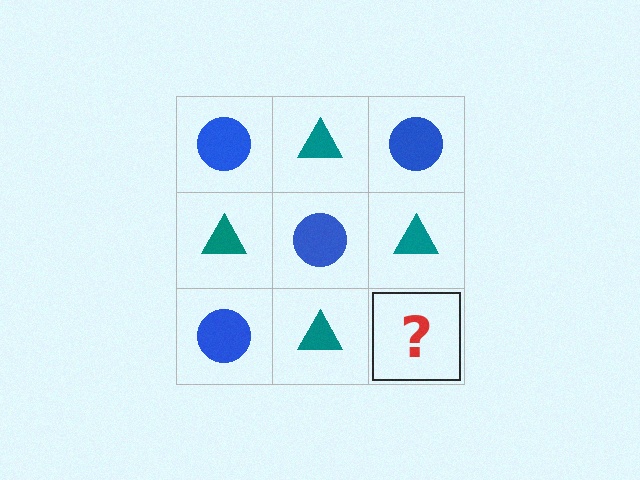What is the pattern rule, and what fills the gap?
The rule is that it alternates blue circle and teal triangle in a checkerboard pattern. The gap should be filled with a blue circle.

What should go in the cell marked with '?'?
The missing cell should contain a blue circle.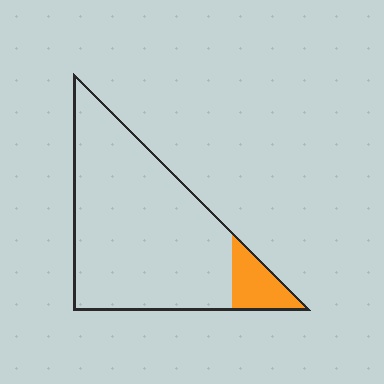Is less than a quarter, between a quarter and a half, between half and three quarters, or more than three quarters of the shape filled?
Less than a quarter.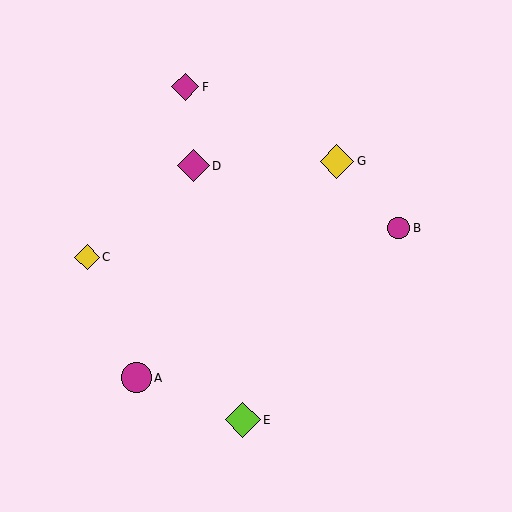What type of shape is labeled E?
Shape E is a lime diamond.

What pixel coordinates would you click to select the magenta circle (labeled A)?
Click at (136, 378) to select the magenta circle A.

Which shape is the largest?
The lime diamond (labeled E) is the largest.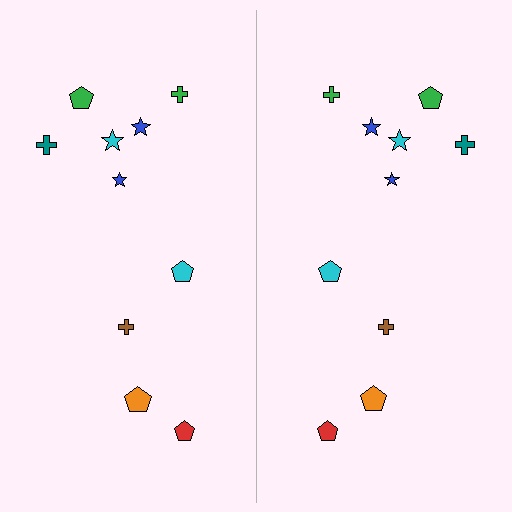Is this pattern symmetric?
Yes, this pattern has bilateral (reflection) symmetry.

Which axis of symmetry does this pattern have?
The pattern has a vertical axis of symmetry running through the center of the image.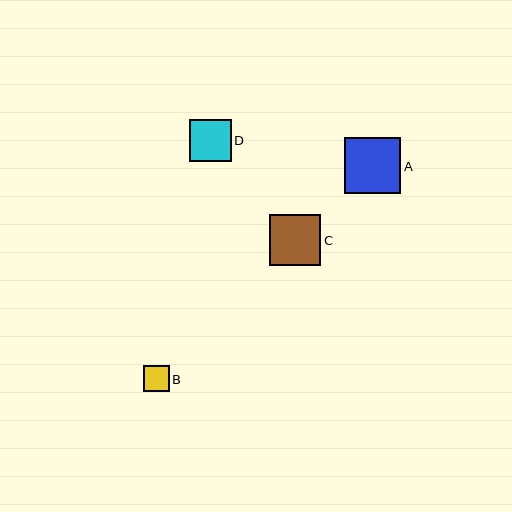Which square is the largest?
Square A is the largest with a size of approximately 56 pixels.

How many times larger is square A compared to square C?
Square A is approximately 1.1 times the size of square C.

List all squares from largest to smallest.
From largest to smallest: A, C, D, B.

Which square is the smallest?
Square B is the smallest with a size of approximately 26 pixels.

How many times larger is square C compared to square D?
Square C is approximately 1.2 times the size of square D.